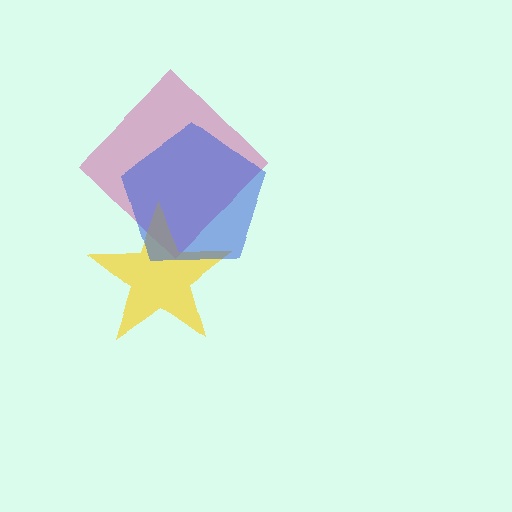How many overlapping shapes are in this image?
There are 3 overlapping shapes in the image.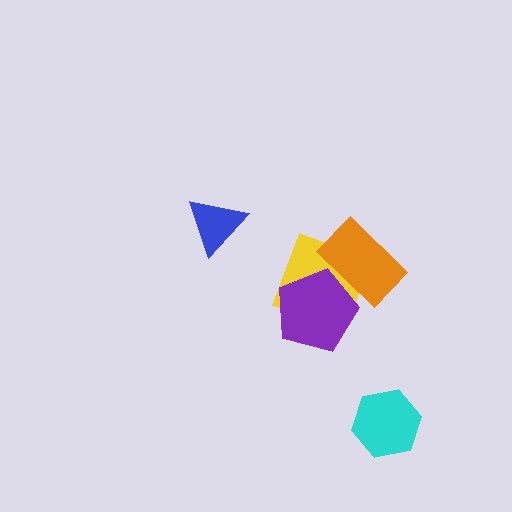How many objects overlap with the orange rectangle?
2 objects overlap with the orange rectangle.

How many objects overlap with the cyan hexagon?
0 objects overlap with the cyan hexagon.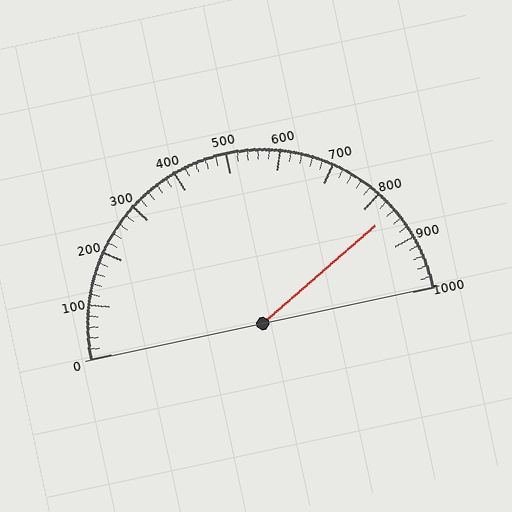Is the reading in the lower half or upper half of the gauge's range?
The reading is in the upper half of the range (0 to 1000).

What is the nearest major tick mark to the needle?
The nearest major tick mark is 800.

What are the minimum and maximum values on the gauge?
The gauge ranges from 0 to 1000.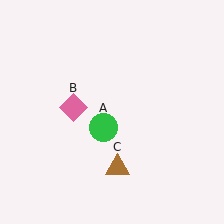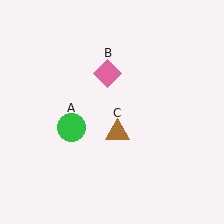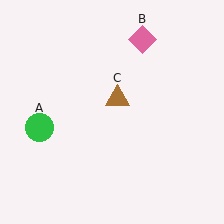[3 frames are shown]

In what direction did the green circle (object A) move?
The green circle (object A) moved left.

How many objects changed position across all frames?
3 objects changed position: green circle (object A), pink diamond (object B), brown triangle (object C).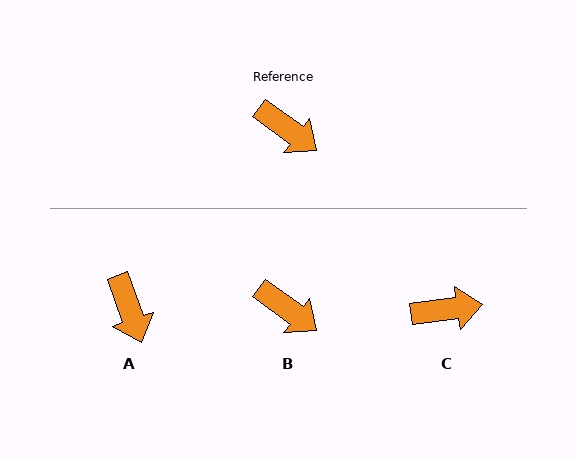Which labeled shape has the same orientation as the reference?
B.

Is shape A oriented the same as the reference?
No, it is off by about 34 degrees.